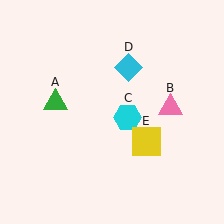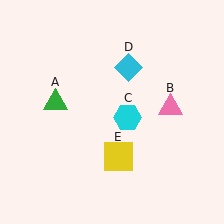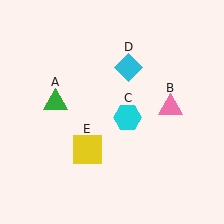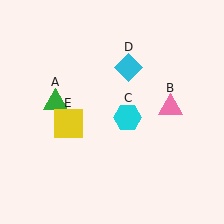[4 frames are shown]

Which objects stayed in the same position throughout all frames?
Green triangle (object A) and pink triangle (object B) and cyan hexagon (object C) and cyan diamond (object D) remained stationary.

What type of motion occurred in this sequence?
The yellow square (object E) rotated clockwise around the center of the scene.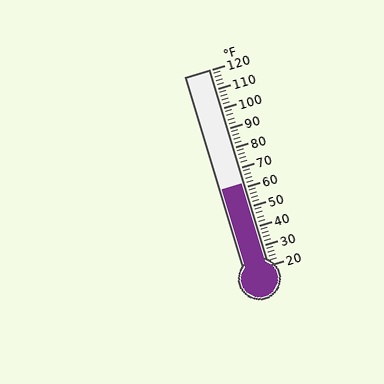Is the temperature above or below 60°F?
The temperature is above 60°F.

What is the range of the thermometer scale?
The thermometer scale ranges from 20°F to 120°F.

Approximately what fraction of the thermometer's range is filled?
The thermometer is filled to approximately 40% of its range.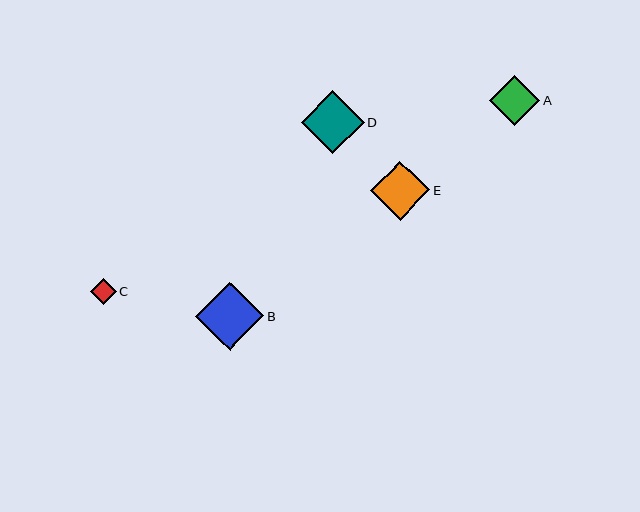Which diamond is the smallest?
Diamond C is the smallest with a size of approximately 26 pixels.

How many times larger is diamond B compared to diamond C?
Diamond B is approximately 2.6 times the size of diamond C.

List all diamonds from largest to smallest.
From largest to smallest: B, D, E, A, C.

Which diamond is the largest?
Diamond B is the largest with a size of approximately 68 pixels.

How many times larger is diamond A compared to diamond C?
Diamond A is approximately 1.9 times the size of diamond C.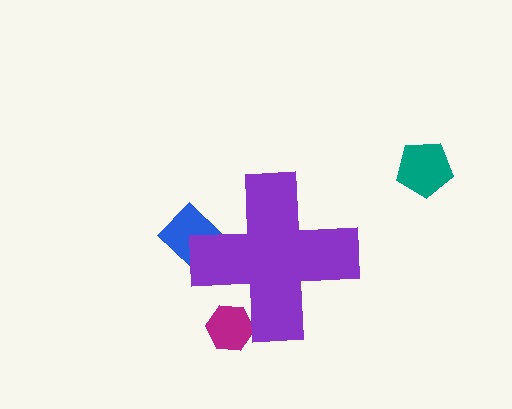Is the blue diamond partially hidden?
Yes, the blue diamond is partially hidden behind the purple cross.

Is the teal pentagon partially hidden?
No, the teal pentagon is fully visible.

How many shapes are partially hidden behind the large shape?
2 shapes are partially hidden.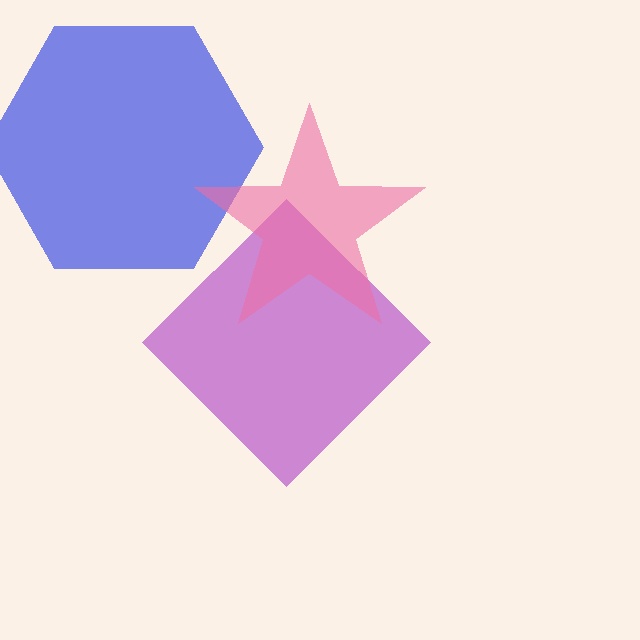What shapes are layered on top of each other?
The layered shapes are: a purple diamond, a blue hexagon, a pink star.